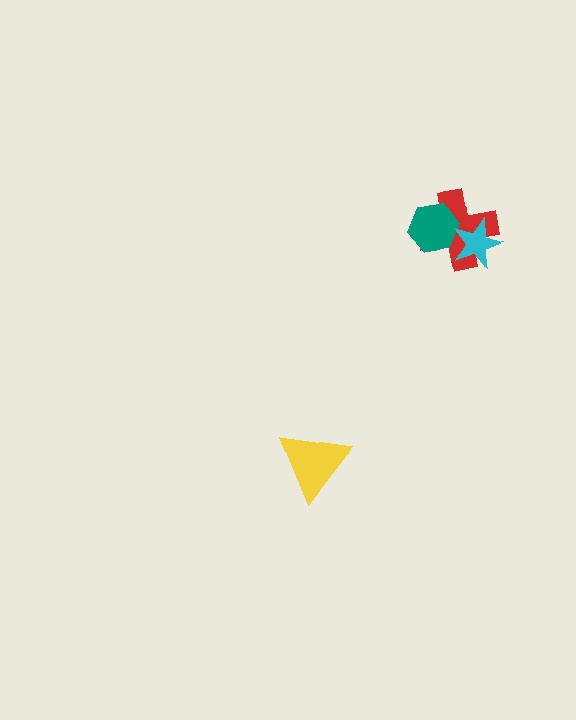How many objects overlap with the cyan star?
2 objects overlap with the cyan star.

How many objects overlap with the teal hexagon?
2 objects overlap with the teal hexagon.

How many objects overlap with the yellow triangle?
0 objects overlap with the yellow triangle.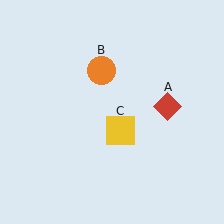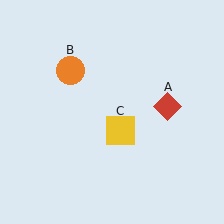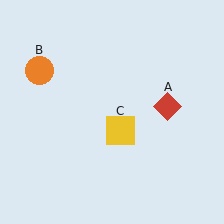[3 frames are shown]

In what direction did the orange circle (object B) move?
The orange circle (object B) moved left.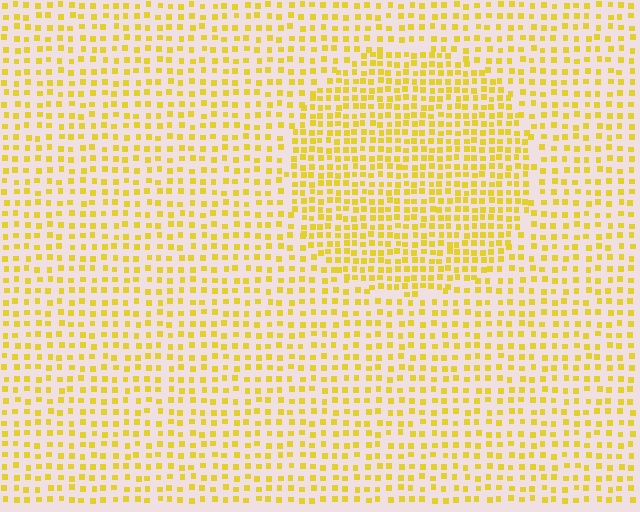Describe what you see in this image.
The image contains small yellow elements arranged at two different densities. A circle-shaped region is visible where the elements are more densely packed than the surrounding area.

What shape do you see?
I see a circle.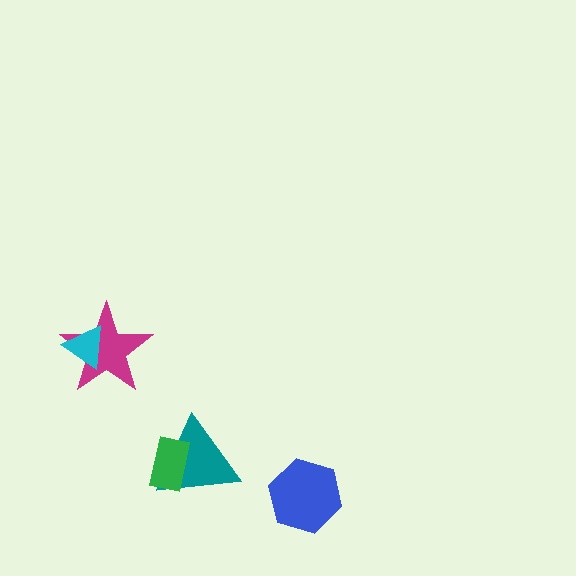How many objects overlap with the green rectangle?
1 object overlaps with the green rectangle.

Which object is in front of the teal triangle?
The green rectangle is in front of the teal triangle.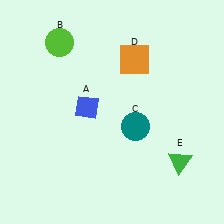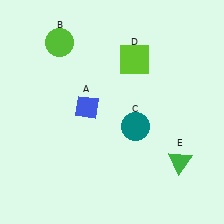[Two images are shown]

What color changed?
The square (D) changed from orange in Image 1 to lime in Image 2.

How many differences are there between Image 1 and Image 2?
There is 1 difference between the two images.